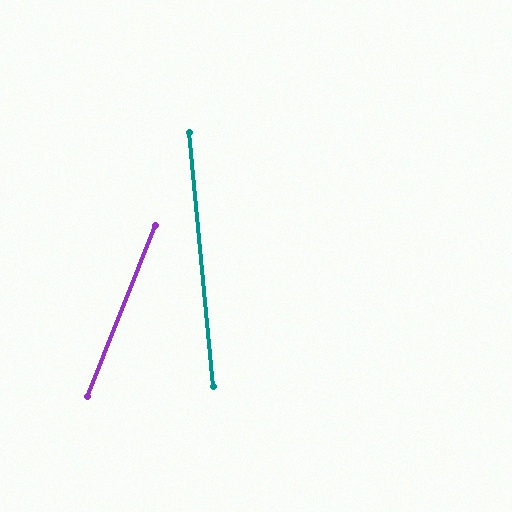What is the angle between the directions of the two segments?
Approximately 27 degrees.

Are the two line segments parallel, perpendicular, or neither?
Neither parallel nor perpendicular — they differ by about 27°.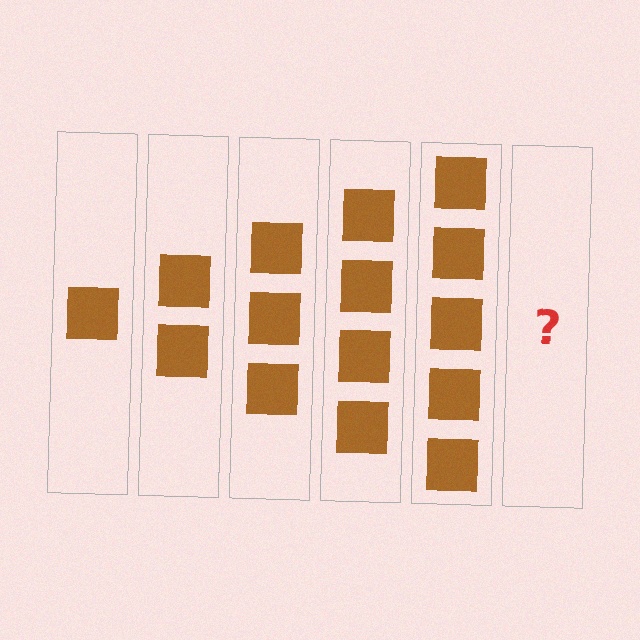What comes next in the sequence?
The next element should be 6 squares.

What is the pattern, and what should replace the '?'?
The pattern is that each step adds one more square. The '?' should be 6 squares.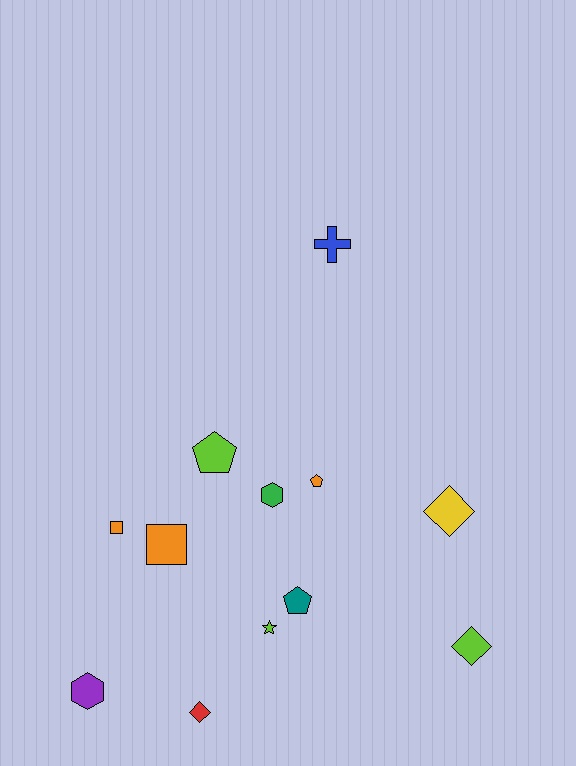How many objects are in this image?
There are 12 objects.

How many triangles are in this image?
There are no triangles.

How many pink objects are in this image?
There are no pink objects.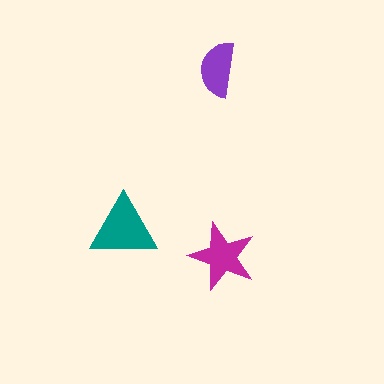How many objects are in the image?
There are 3 objects in the image.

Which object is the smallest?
The purple semicircle.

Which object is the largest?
The teal triangle.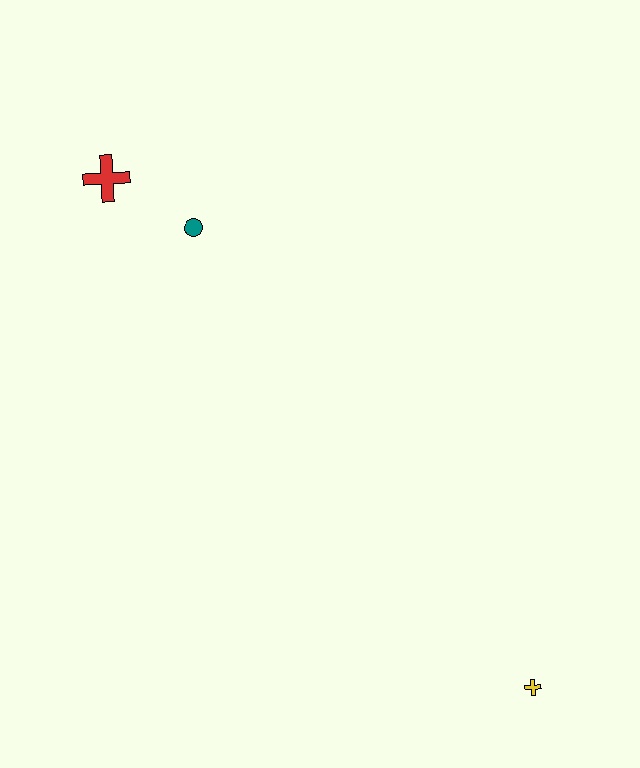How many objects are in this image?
There are 3 objects.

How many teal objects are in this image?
There is 1 teal object.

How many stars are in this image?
There are no stars.